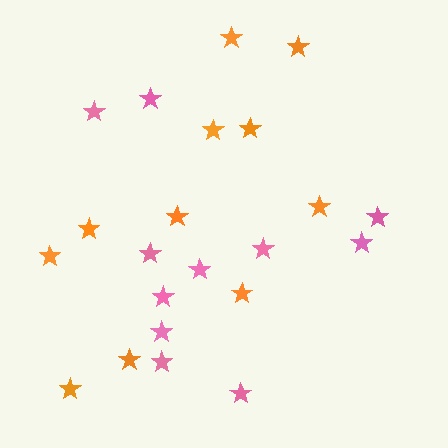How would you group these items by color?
There are 2 groups: one group of pink stars (11) and one group of orange stars (11).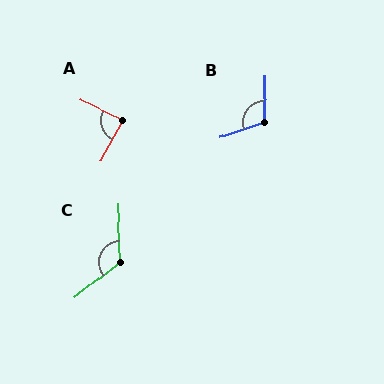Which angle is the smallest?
A, at approximately 86 degrees.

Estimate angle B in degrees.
Approximately 108 degrees.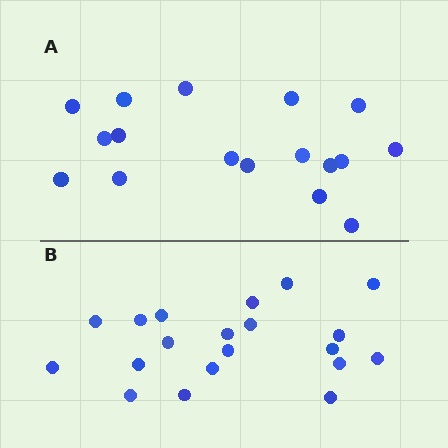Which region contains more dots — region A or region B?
Region B (the bottom region) has more dots.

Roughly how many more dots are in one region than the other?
Region B has just a few more — roughly 2 or 3 more dots than region A.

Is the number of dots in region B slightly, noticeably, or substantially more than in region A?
Region B has only slightly more — the two regions are fairly close. The ratio is roughly 1.2 to 1.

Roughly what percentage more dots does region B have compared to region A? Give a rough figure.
About 20% more.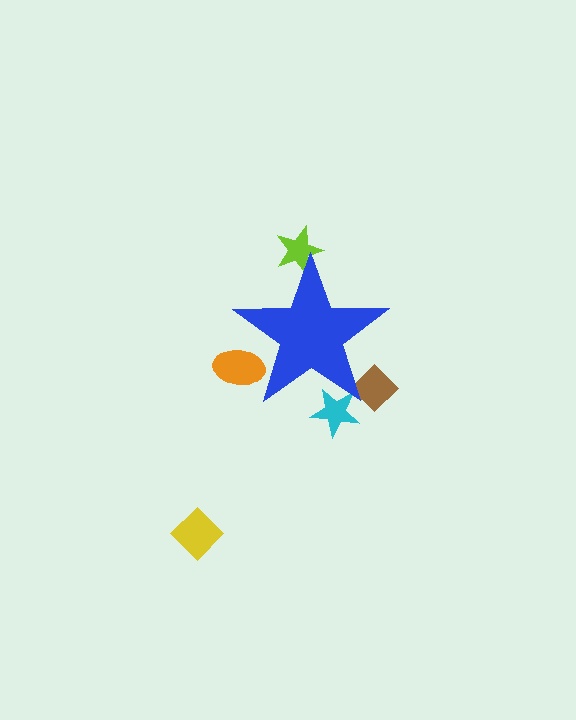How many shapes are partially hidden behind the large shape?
4 shapes are partially hidden.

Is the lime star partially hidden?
Yes, the lime star is partially hidden behind the blue star.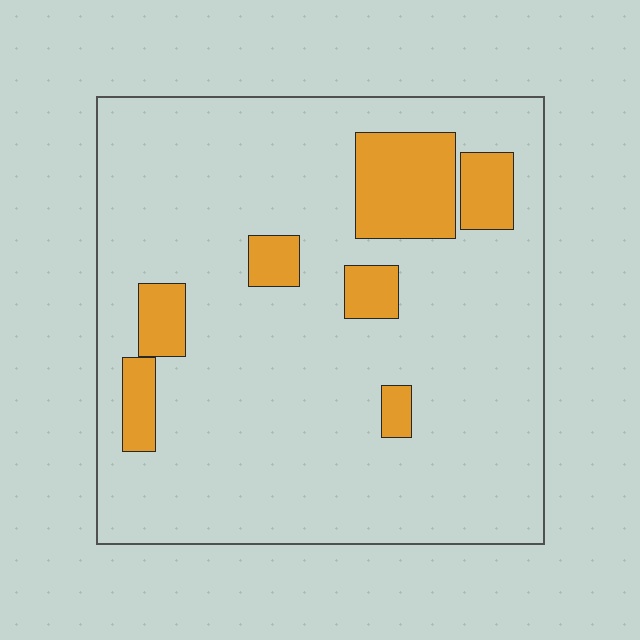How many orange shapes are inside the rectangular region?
7.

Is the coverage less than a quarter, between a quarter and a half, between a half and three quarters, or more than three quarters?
Less than a quarter.